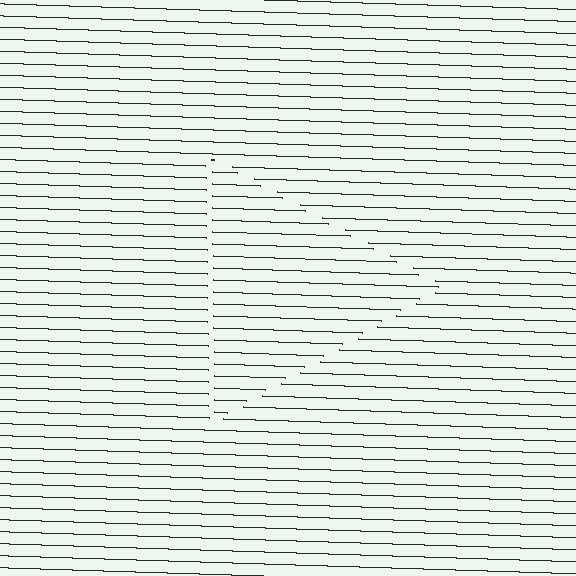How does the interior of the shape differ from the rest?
The interior of the shape contains the same grating, shifted by half a period — the contour is defined by the phase discontinuity where line-ends from the inner and outer gratings abut.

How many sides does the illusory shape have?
3 sides — the line-ends trace a triangle.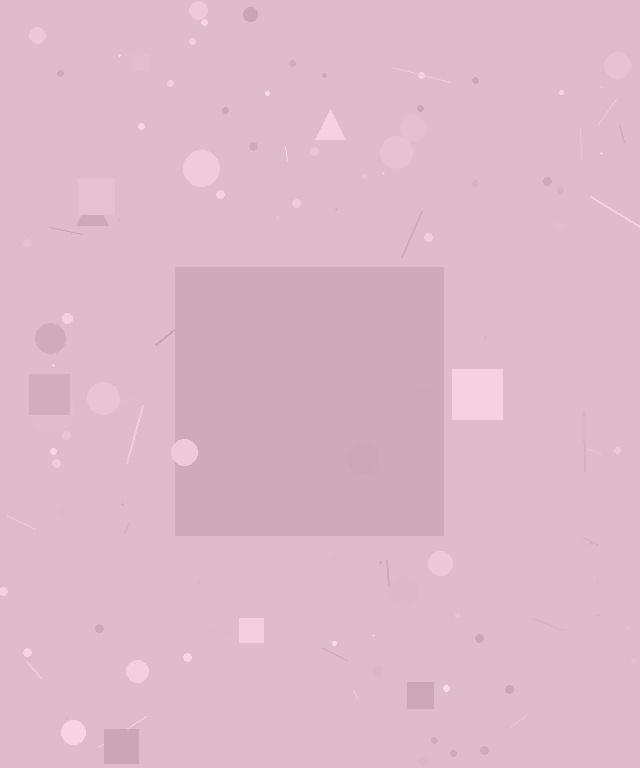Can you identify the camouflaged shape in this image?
The camouflaged shape is a square.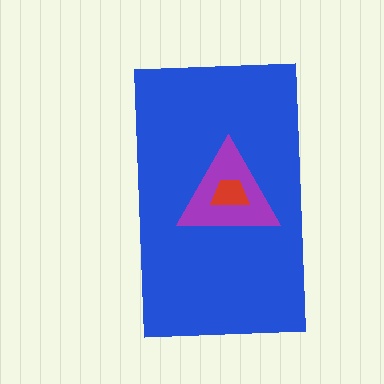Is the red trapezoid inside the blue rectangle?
Yes.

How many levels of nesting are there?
3.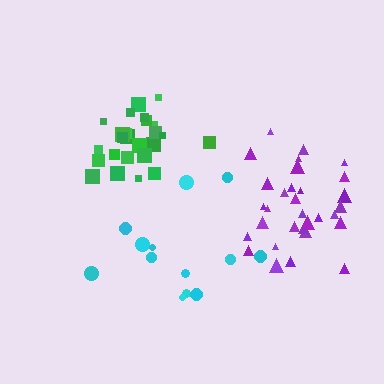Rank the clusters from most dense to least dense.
green, purple, cyan.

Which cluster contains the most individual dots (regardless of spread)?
Purple (31).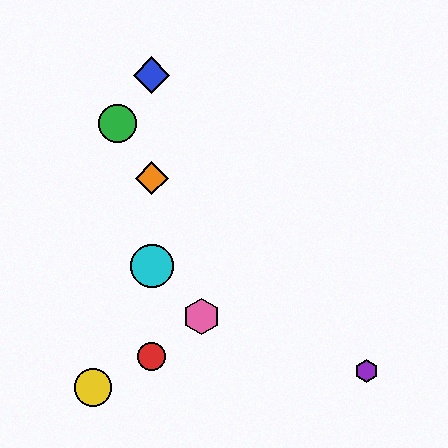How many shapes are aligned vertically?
4 shapes (the red circle, the blue diamond, the orange diamond, the cyan circle) are aligned vertically.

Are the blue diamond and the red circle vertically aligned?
Yes, both are at x≈152.